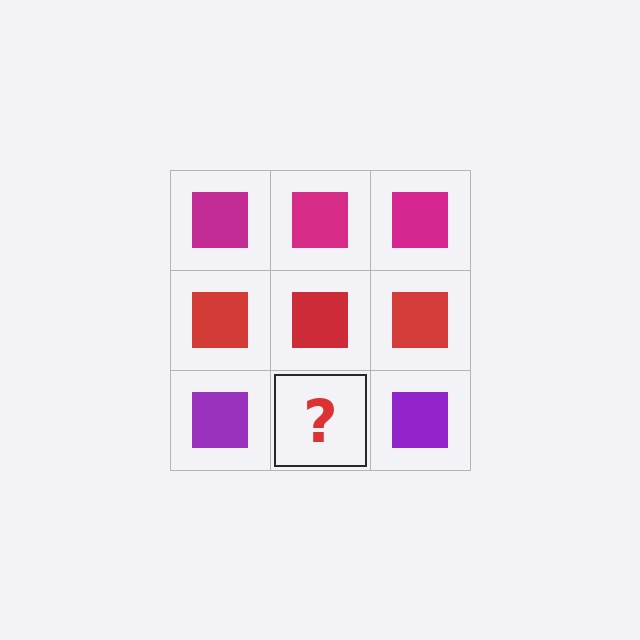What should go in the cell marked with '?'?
The missing cell should contain a purple square.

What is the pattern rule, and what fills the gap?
The rule is that each row has a consistent color. The gap should be filled with a purple square.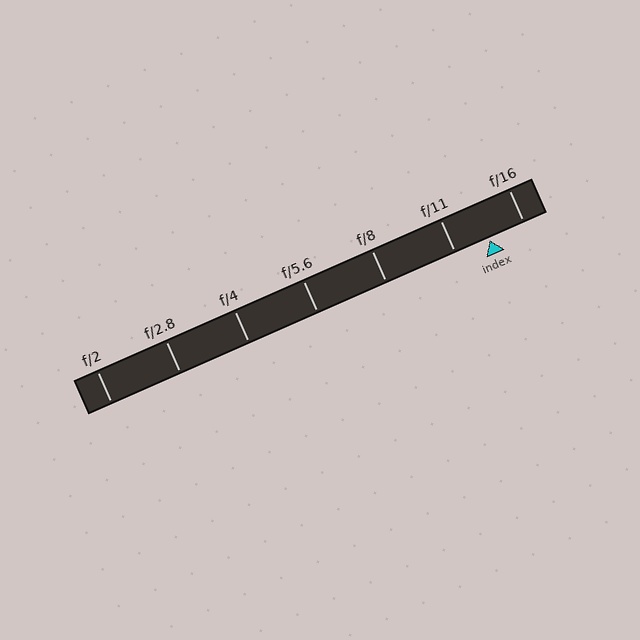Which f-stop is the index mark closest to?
The index mark is closest to f/11.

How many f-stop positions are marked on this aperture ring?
There are 7 f-stop positions marked.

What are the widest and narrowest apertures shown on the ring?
The widest aperture shown is f/2 and the narrowest is f/16.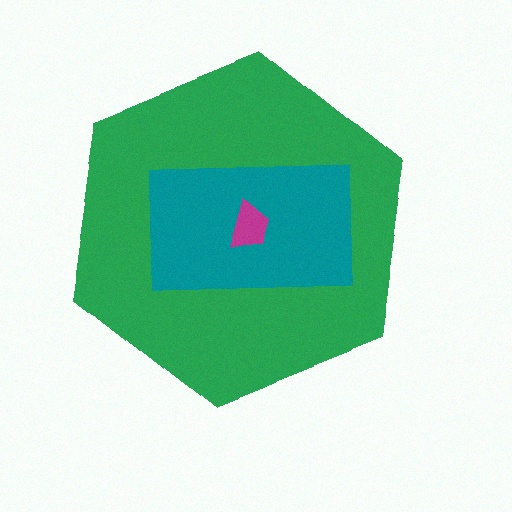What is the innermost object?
The magenta trapezoid.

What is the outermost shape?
The green hexagon.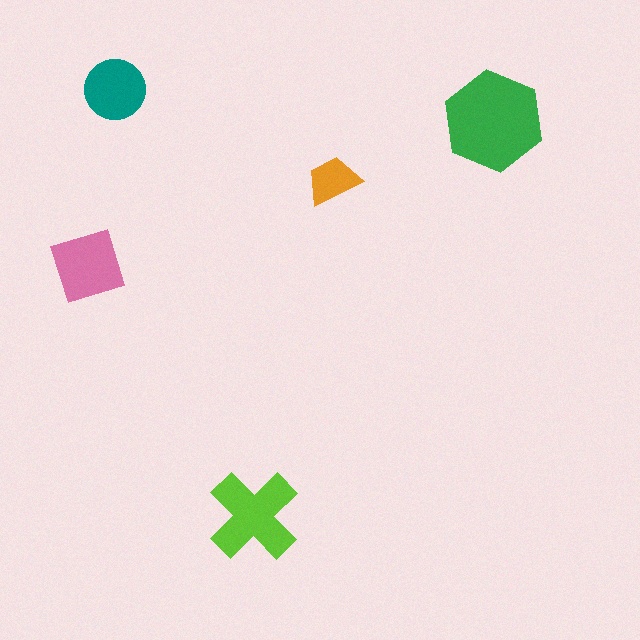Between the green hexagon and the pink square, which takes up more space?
The green hexagon.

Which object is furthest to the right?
The green hexagon is rightmost.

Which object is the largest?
The green hexagon.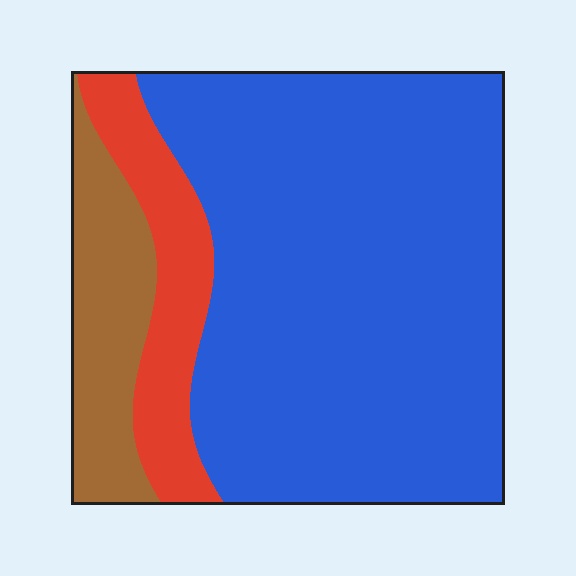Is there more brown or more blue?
Blue.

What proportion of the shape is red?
Red covers roughly 15% of the shape.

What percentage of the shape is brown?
Brown covers 14% of the shape.